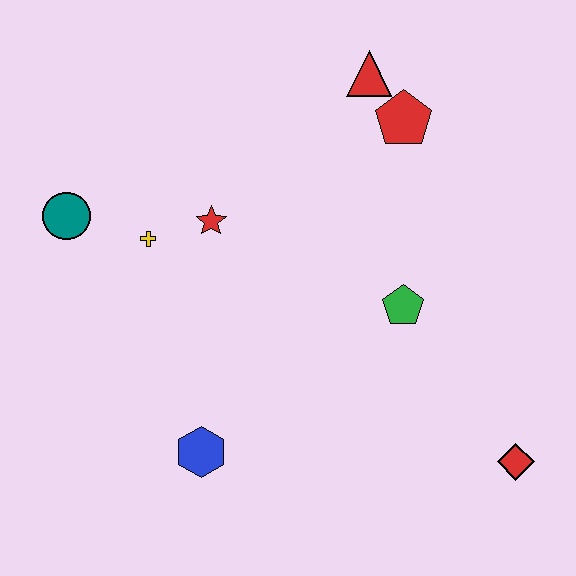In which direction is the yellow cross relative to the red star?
The yellow cross is to the left of the red star.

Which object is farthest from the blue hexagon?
The red triangle is farthest from the blue hexagon.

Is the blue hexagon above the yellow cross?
No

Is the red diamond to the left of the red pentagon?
No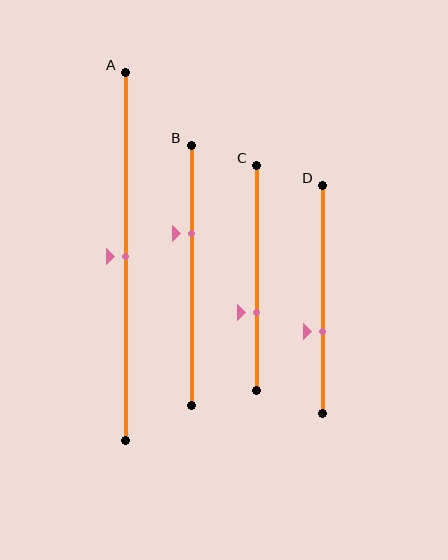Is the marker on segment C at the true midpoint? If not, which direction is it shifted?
No, the marker on segment C is shifted downward by about 15% of the segment length.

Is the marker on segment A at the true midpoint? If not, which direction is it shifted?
Yes, the marker on segment A is at the true midpoint.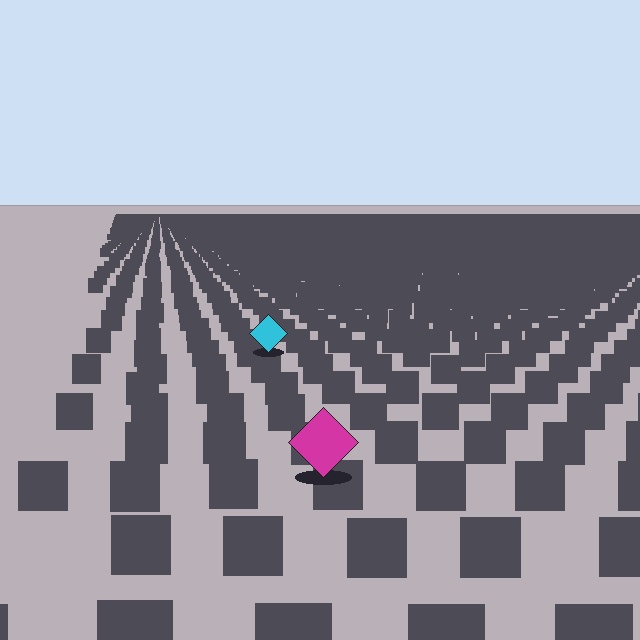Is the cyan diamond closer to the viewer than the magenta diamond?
No. The magenta diamond is closer — you can tell from the texture gradient: the ground texture is coarser near it.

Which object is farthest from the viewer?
The cyan diamond is farthest from the viewer. It appears smaller and the ground texture around it is denser.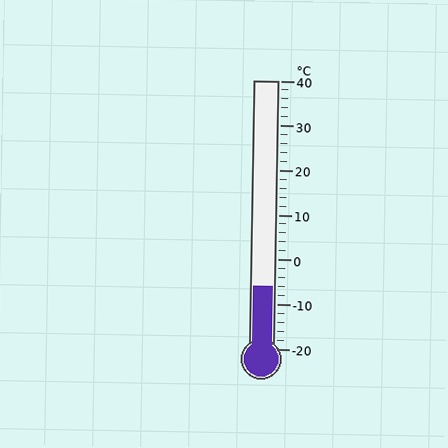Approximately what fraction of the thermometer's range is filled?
The thermometer is filled to approximately 25% of its range.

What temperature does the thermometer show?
The thermometer shows approximately -6°C.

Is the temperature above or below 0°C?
The temperature is below 0°C.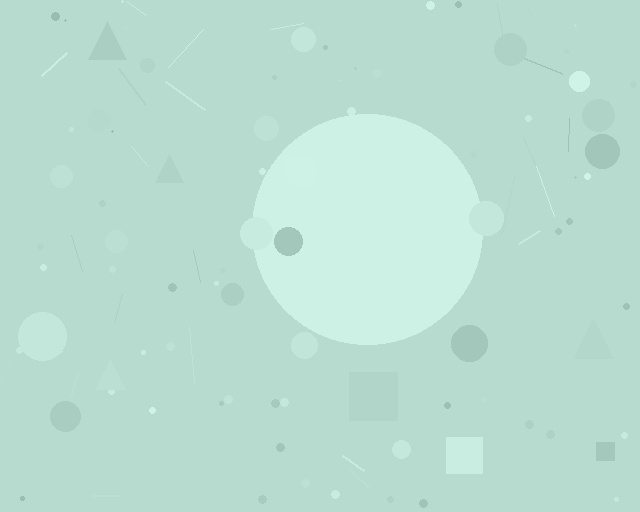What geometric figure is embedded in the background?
A circle is embedded in the background.